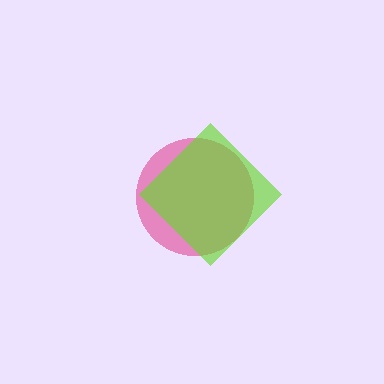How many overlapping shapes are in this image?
There are 2 overlapping shapes in the image.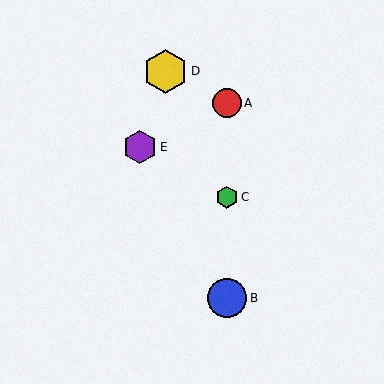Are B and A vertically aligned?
Yes, both are at x≈227.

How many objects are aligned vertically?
3 objects (A, B, C) are aligned vertically.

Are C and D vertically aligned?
No, C is at x≈227 and D is at x≈166.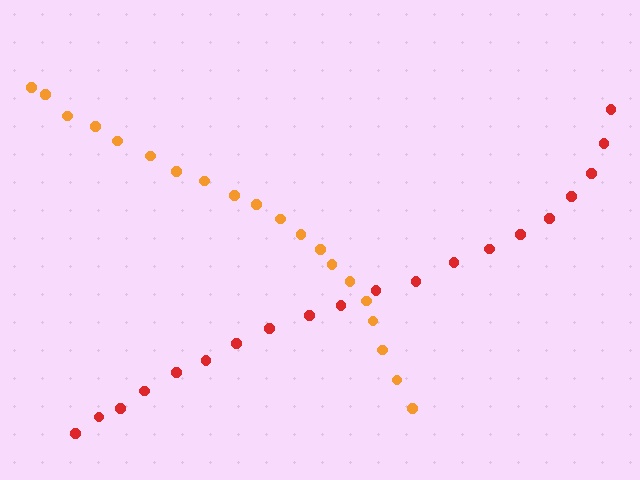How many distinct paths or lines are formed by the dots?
There are 2 distinct paths.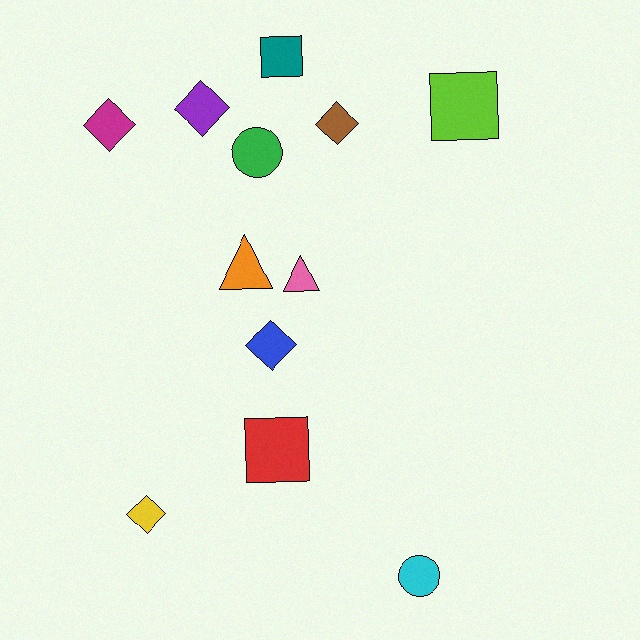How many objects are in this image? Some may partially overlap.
There are 12 objects.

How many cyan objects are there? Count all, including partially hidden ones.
There is 1 cyan object.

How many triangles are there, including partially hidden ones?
There are 2 triangles.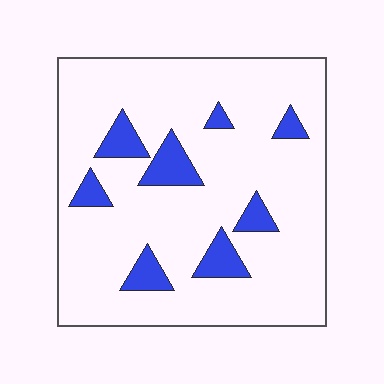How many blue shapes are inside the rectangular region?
8.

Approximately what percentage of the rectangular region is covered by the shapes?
Approximately 15%.